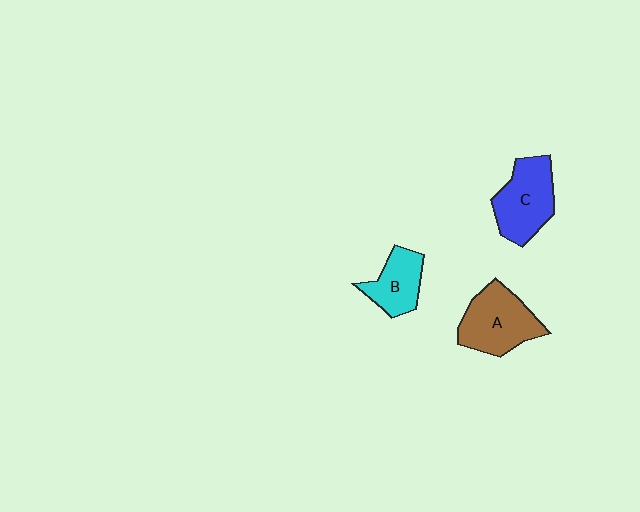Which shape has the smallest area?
Shape B (cyan).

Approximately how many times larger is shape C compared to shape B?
Approximately 1.4 times.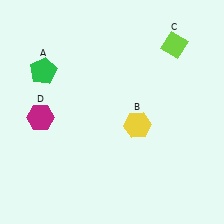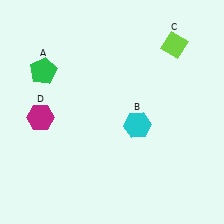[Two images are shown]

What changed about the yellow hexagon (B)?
In Image 1, B is yellow. In Image 2, it changed to cyan.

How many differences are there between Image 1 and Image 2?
There is 1 difference between the two images.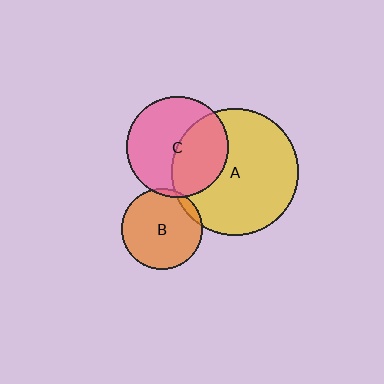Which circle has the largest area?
Circle A (yellow).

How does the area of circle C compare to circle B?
Approximately 1.6 times.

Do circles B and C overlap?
Yes.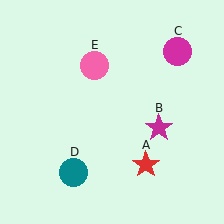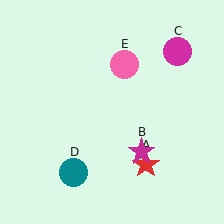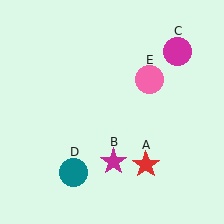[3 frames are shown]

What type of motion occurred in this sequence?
The magenta star (object B), pink circle (object E) rotated clockwise around the center of the scene.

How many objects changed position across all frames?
2 objects changed position: magenta star (object B), pink circle (object E).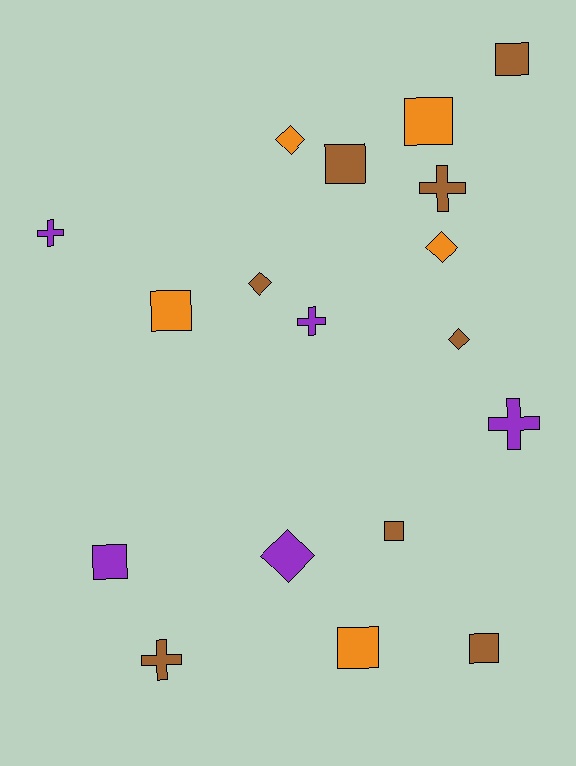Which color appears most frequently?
Brown, with 8 objects.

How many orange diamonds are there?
There are 2 orange diamonds.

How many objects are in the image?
There are 18 objects.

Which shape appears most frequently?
Square, with 8 objects.